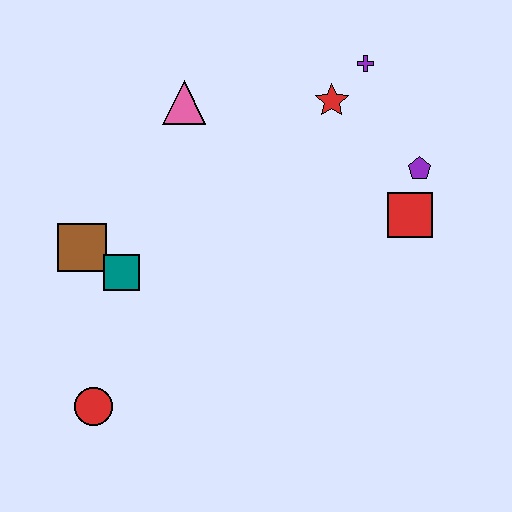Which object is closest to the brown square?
The teal square is closest to the brown square.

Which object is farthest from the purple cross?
The red circle is farthest from the purple cross.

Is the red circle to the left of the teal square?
Yes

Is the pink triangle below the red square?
No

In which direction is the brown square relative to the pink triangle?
The brown square is below the pink triangle.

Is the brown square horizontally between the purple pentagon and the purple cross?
No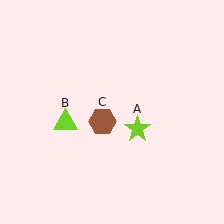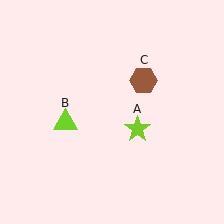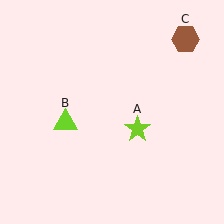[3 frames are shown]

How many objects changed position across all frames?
1 object changed position: brown hexagon (object C).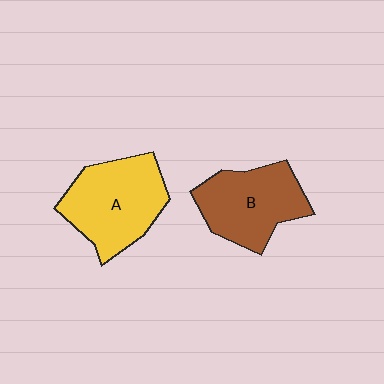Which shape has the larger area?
Shape A (yellow).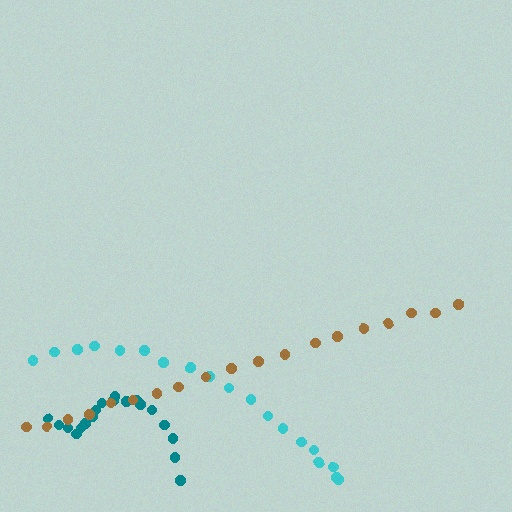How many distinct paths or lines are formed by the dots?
There are 3 distinct paths.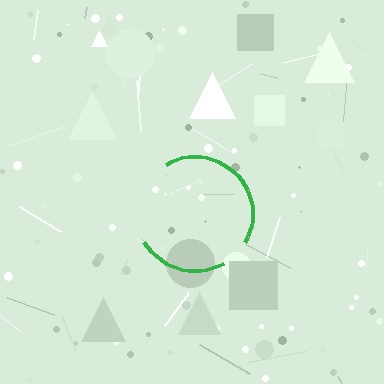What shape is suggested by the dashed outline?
The dashed outline suggests a circle.